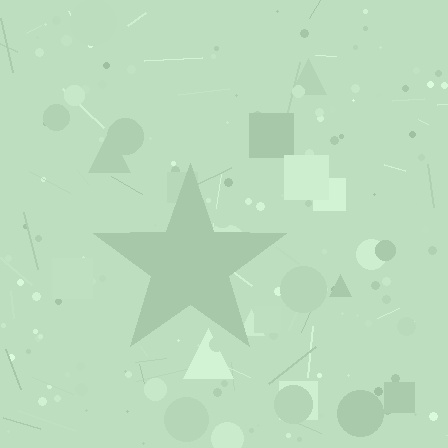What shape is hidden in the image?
A star is hidden in the image.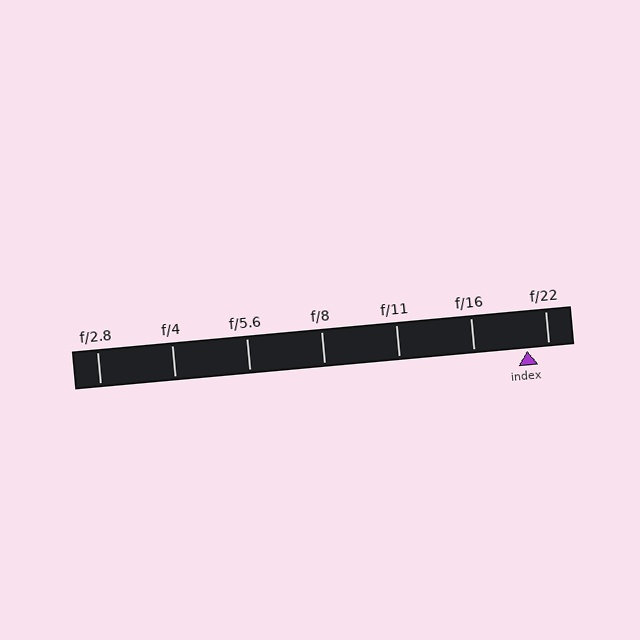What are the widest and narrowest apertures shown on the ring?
The widest aperture shown is f/2.8 and the narrowest is f/22.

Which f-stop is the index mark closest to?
The index mark is closest to f/22.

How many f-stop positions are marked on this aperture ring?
There are 7 f-stop positions marked.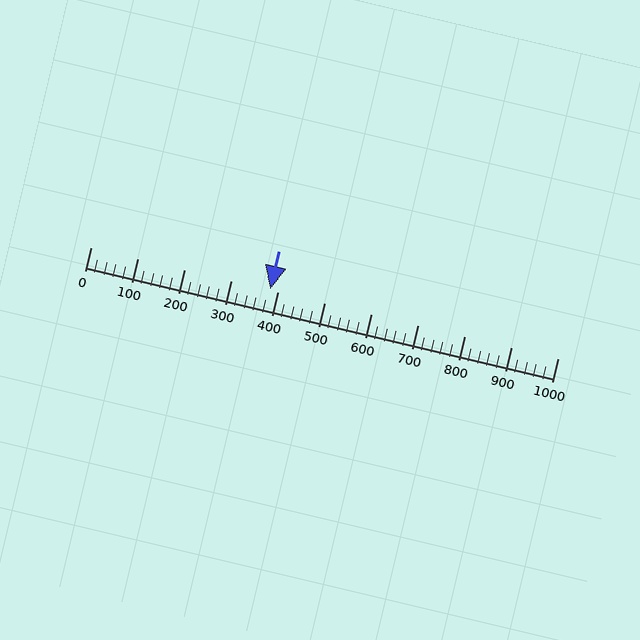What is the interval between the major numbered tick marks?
The major tick marks are spaced 100 units apart.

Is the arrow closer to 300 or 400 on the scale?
The arrow is closer to 400.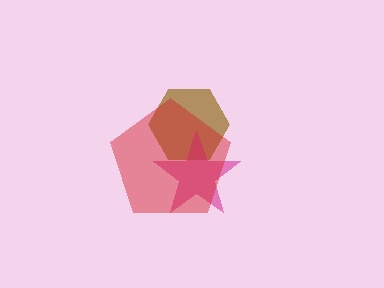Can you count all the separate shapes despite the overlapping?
Yes, there are 3 separate shapes.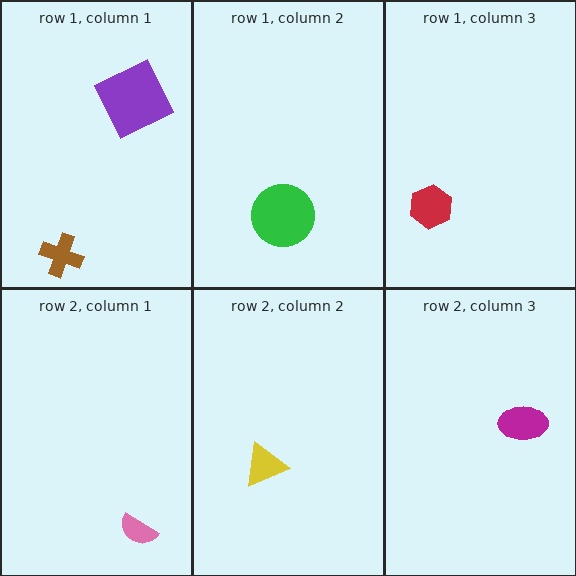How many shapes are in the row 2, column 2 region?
1.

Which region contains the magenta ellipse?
The row 2, column 3 region.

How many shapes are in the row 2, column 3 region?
1.